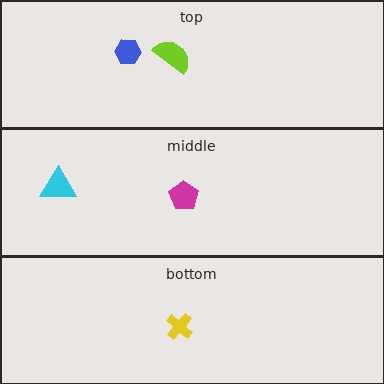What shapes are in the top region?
The blue hexagon, the lime semicircle.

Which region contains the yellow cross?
The bottom region.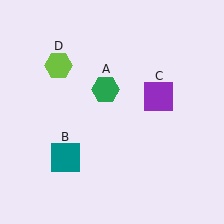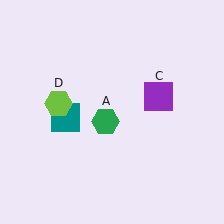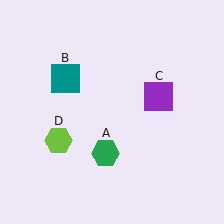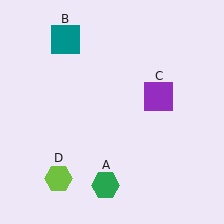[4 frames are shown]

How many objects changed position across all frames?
3 objects changed position: green hexagon (object A), teal square (object B), lime hexagon (object D).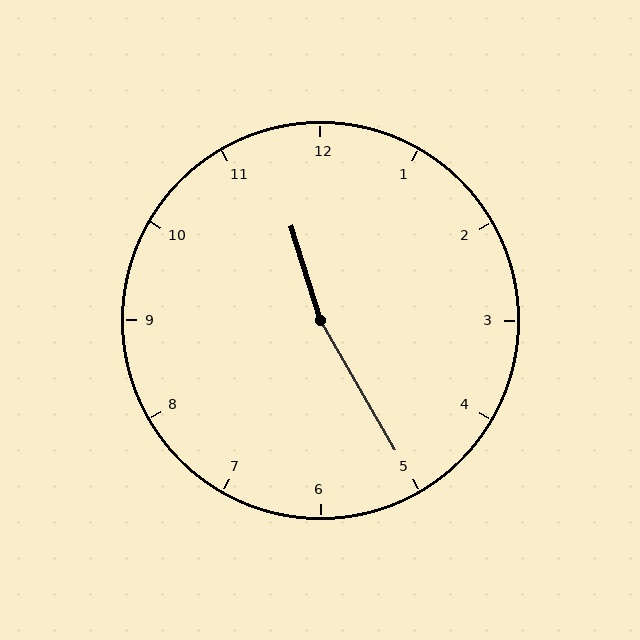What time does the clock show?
11:25.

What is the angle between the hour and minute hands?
Approximately 168 degrees.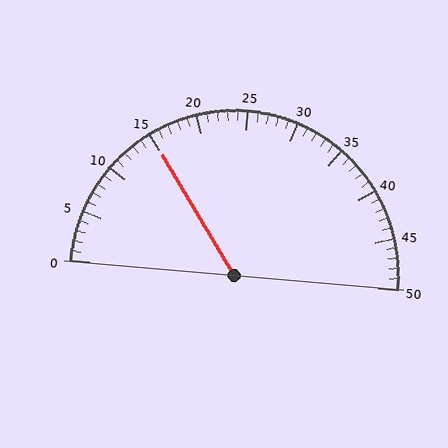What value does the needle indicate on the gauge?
The needle indicates approximately 15.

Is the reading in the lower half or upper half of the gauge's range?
The reading is in the lower half of the range (0 to 50).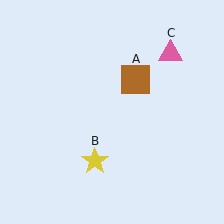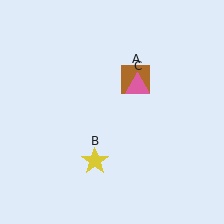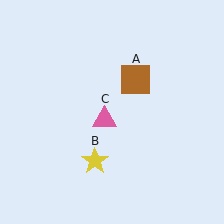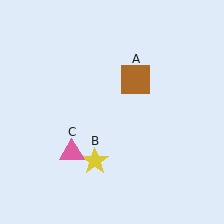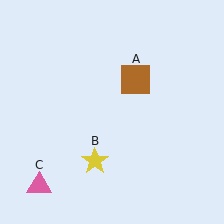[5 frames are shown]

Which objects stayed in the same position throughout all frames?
Brown square (object A) and yellow star (object B) remained stationary.